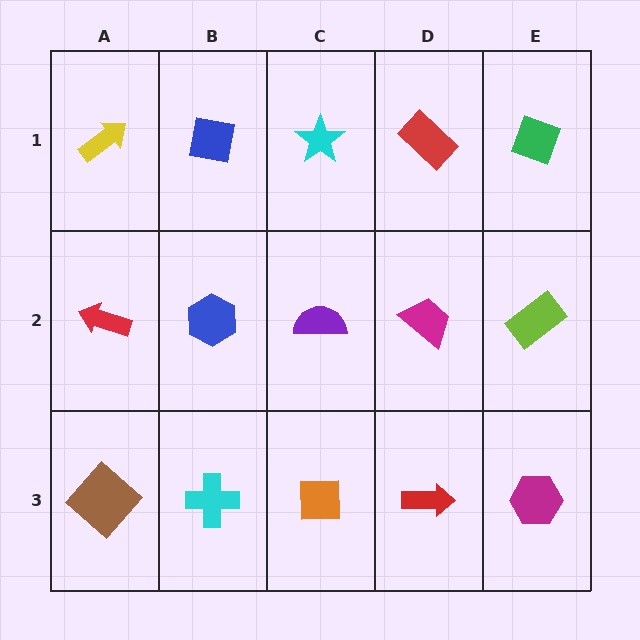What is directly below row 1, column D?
A magenta trapezoid.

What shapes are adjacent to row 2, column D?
A red rectangle (row 1, column D), a red arrow (row 3, column D), a purple semicircle (row 2, column C), a lime rectangle (row 2, column E).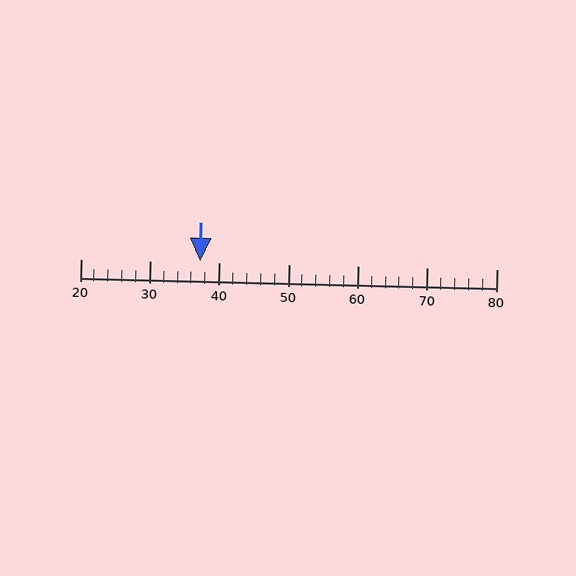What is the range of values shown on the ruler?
The ruler shows values from 20 to 80.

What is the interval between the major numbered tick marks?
The major tick marks are spaced 10 units apart.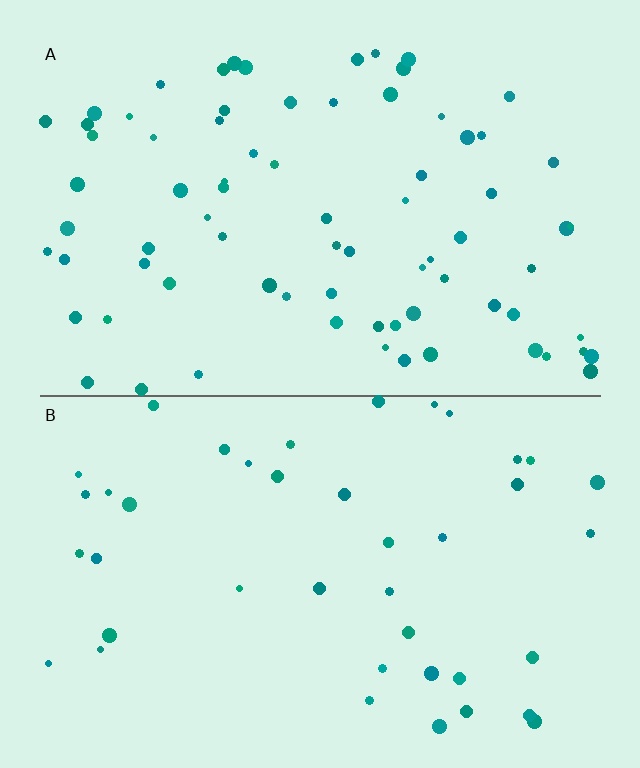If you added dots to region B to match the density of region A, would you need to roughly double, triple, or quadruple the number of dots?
Approximately double.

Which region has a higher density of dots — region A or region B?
A (the top).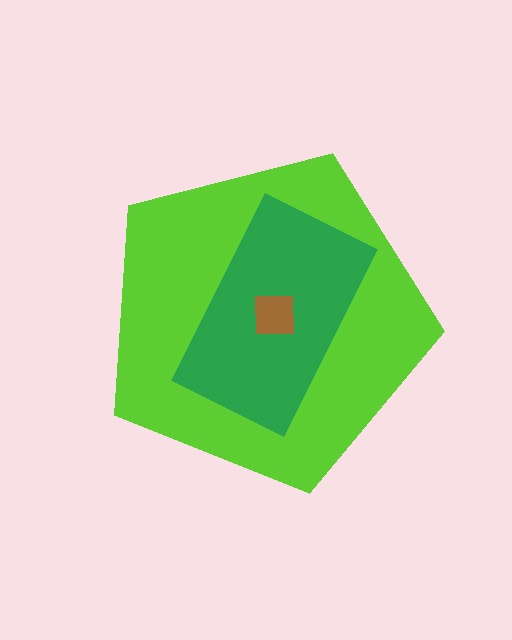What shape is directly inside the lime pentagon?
The green rectangle.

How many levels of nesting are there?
3.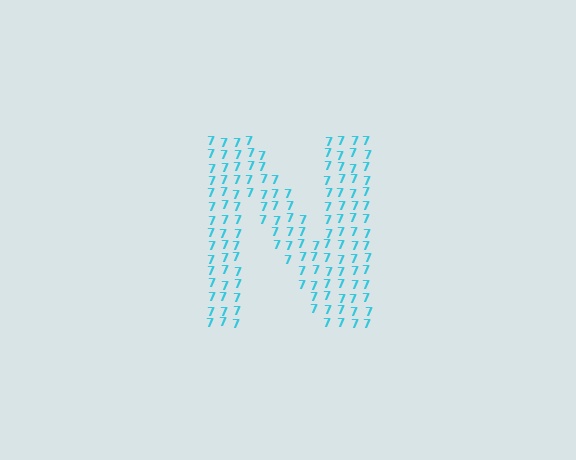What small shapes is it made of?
It is made of small digit 7's.